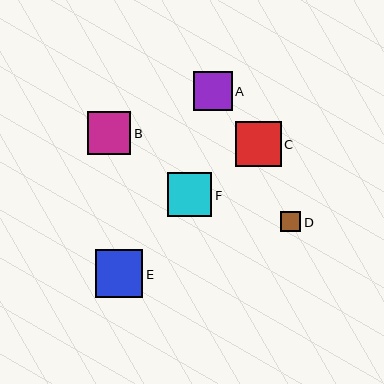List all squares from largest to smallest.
From largest to smallest: E, C, F, B, A, D.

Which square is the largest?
Square E is the largest with a size of approximately 48 pixels.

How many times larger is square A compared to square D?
Square A is approximately 1.9 times the size of square D.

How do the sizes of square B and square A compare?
Square B and square A are approximately the same size.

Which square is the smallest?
Square D is the smallest with a size of approximately 21 pixels.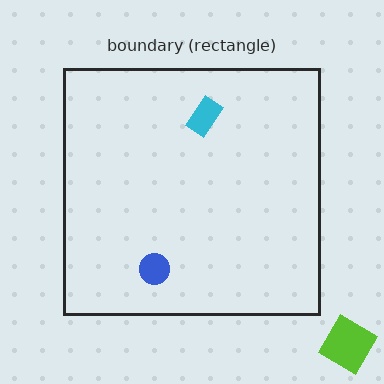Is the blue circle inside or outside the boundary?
Inside.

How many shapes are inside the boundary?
2 inside, 1 outside.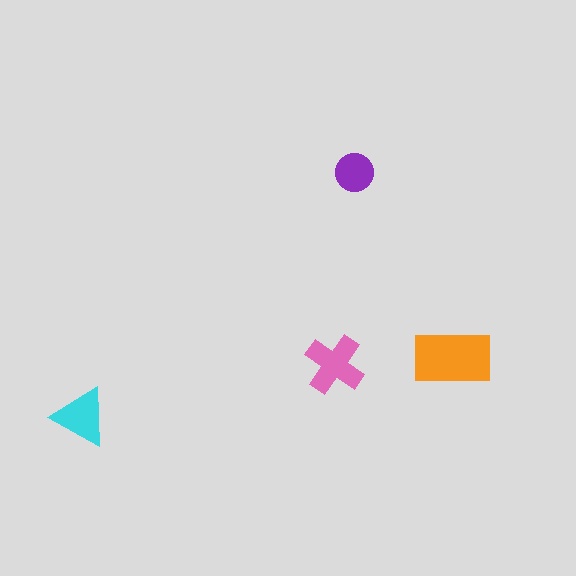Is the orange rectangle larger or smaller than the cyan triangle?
Larger.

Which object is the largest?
The orange rectangle.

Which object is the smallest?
The purple circle.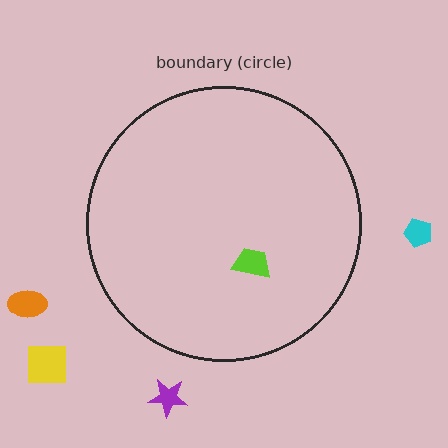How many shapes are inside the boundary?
1 inside, 4 outside.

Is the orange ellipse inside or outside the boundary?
Outside.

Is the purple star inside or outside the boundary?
Outside.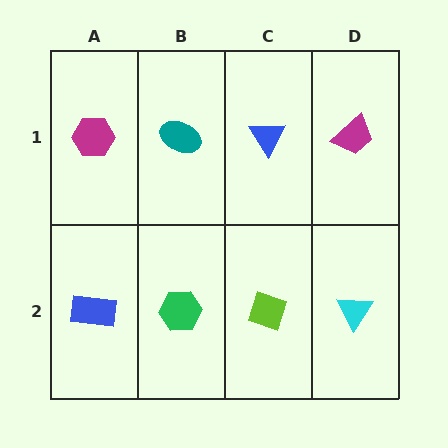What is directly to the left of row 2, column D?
A lime diamond.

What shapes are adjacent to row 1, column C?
A lime diamond (row 2, column C), a teal ellipse (row 1, column B), a magenta trapezoid (row 1, column D).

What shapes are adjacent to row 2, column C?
A blue triangle (row 1, column C), a green hexagon (row 2, column B), a cyan triangle (row 2, column D).